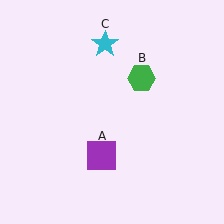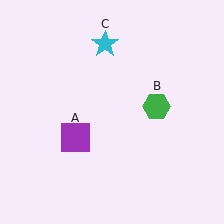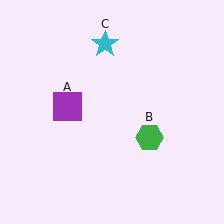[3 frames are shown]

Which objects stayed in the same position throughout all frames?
Cyan star (object C) remained stationary.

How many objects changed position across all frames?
2 objects changed position: purple square (object A), green hexagon (object B).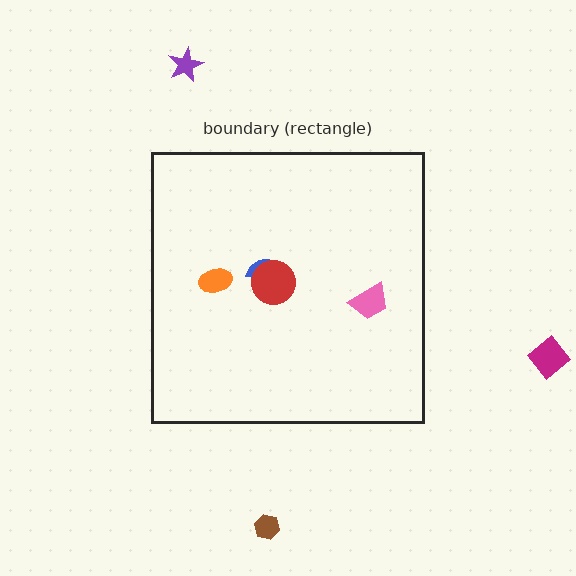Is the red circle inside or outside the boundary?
Inside.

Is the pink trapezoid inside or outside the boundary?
Inside.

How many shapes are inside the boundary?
4 inside, 3 outside.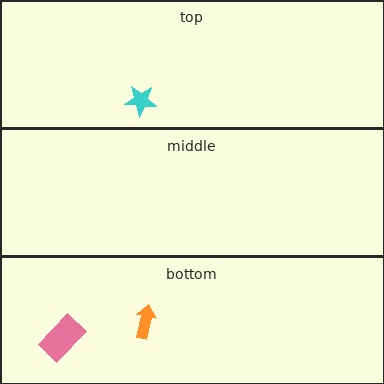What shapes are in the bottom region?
The orange arrow, the pink rectangle.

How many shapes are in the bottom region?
2.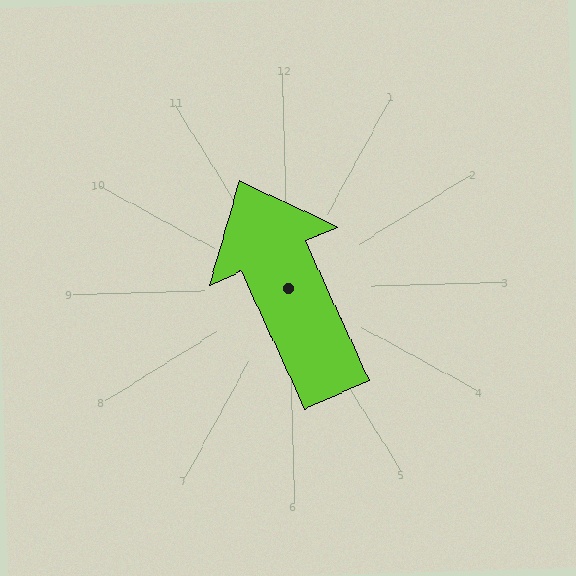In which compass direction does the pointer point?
Northwest.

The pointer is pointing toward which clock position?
Roughly 11 o'clock.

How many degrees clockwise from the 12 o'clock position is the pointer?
Approximately 337 degrees.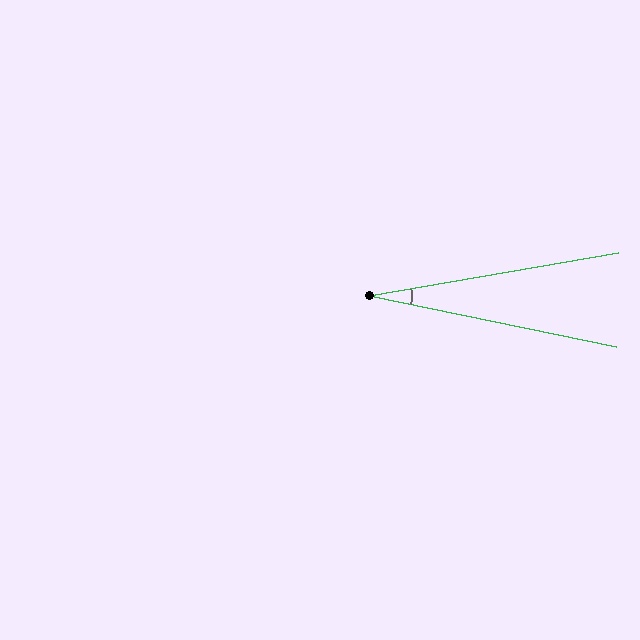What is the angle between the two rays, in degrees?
Approximately 21 degrees.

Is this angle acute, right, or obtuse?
It is acute.